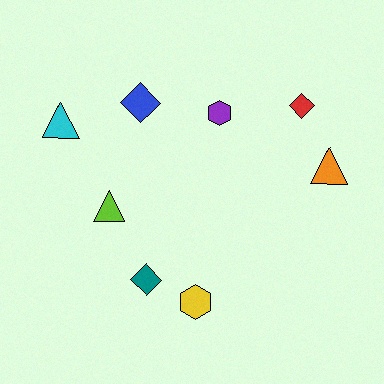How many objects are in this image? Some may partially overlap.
There are 8 objects.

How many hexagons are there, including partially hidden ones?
There are 2 hexagons.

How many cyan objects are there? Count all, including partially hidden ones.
There is 1 cyan object.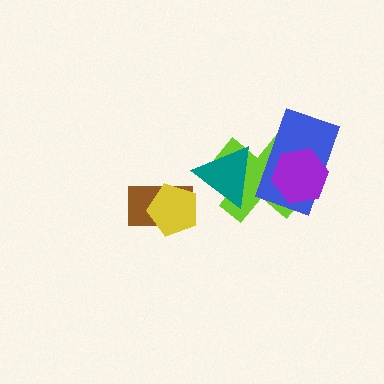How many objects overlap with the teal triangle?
2 objects overlap with the teal triangle.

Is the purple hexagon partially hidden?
No, no other shape covers it.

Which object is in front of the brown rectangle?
The yellow pentagon is in front of the brown rectangle.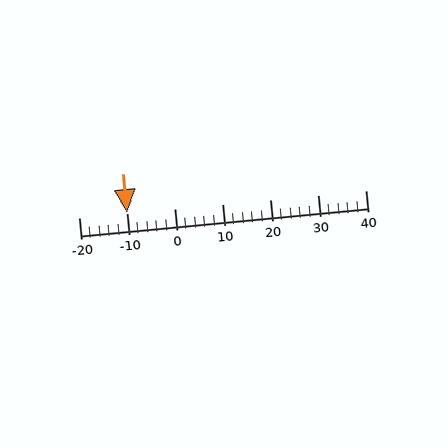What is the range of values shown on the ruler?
The ruler shows values from -20 to 40.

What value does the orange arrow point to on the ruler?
The orange arrow points to approximately -10.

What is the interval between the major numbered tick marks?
The major tick marks are spaced 10 units apart.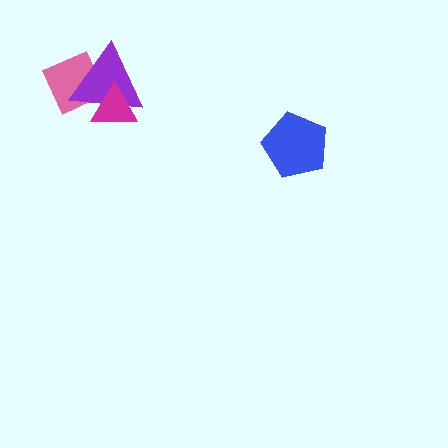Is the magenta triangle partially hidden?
No, no other shape covers it.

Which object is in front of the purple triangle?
The magenta triangle is in front of the purple triangle.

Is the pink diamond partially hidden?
Yes, it is partially covered by another shape.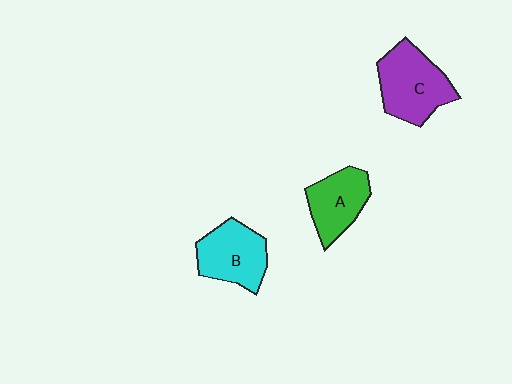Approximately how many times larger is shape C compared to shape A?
Approximately 1.3 times.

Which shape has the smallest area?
Shape A (green).